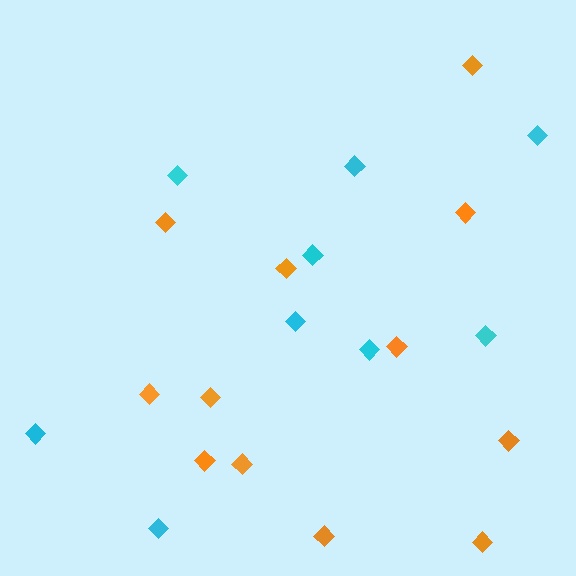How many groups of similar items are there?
There are 2 groups: one group of cyan diamonds (9) and one group of orange diamonds (12).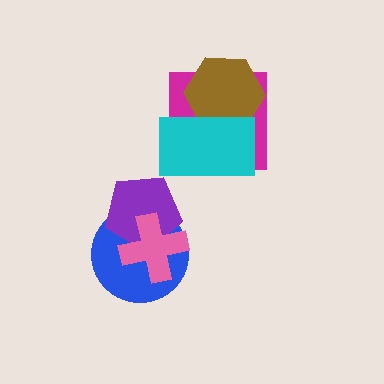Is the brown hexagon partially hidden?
Yes, it is partially covered by another shape.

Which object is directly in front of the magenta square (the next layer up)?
The brown hexagon is directly in front of the magenta square.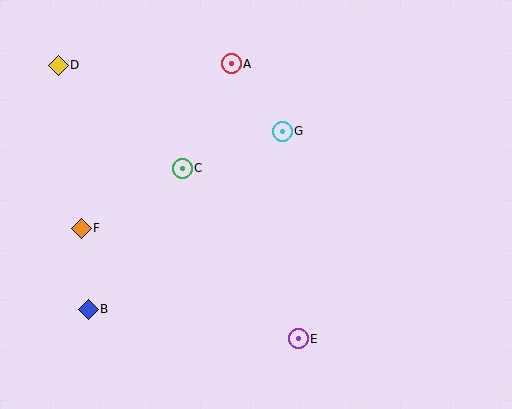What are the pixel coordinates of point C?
Point C is at (182, 168).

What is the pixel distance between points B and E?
The distance between B and E is 212 pixels.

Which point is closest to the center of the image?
Point G at (282, 131) is closest to the center.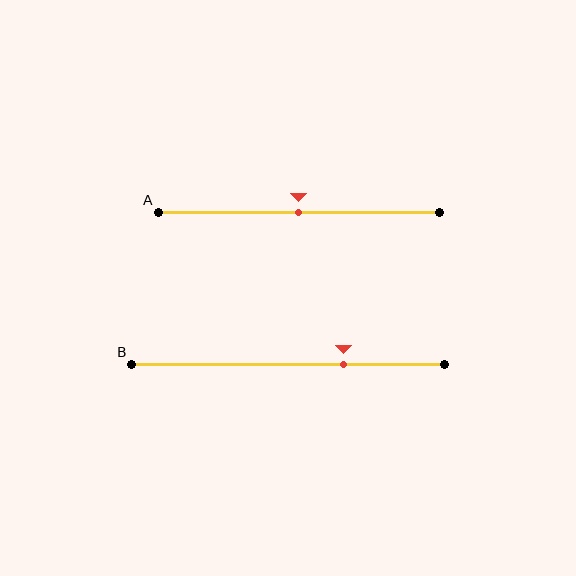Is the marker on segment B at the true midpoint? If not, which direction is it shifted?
No, the marker on segment B is shifted to the right by about 18% of the segment length.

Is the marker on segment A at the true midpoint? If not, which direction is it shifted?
Yes, the marker on segment A is at the true midpoint.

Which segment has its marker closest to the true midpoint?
Segment A has its marker closest to the true midpoint.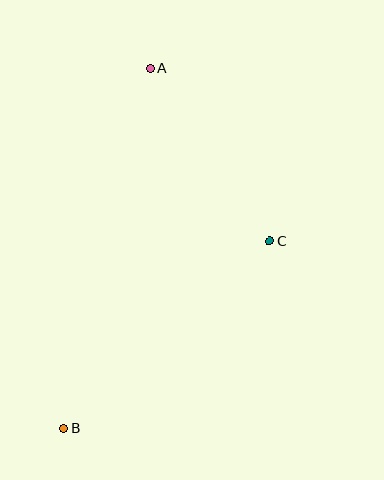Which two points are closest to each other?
Points A and C are closest to each other.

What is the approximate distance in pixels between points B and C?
The distance between B and C is approximately 278 pixels.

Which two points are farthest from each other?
Points A and B are farthest from each other.